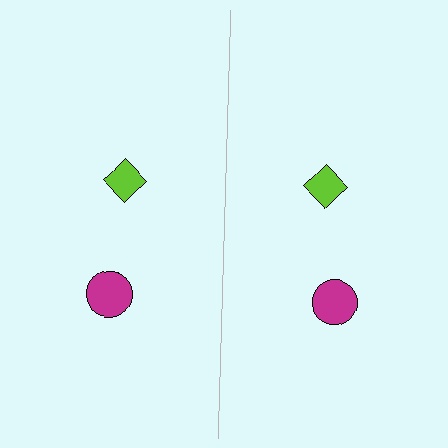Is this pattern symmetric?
Yes, this pattern has bilateral (reflection) symmetry.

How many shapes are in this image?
There are 4 shapes in this image.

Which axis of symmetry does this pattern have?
The pattern has a vertical axis of symmetry running through the center of the image.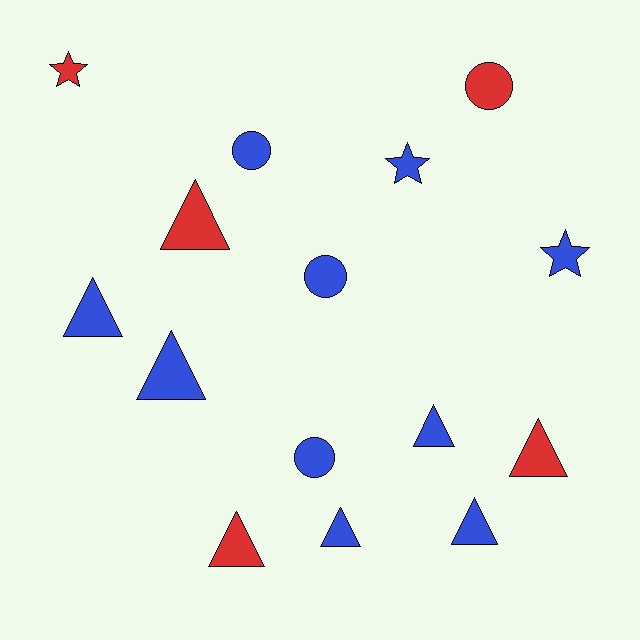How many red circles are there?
There is 1 red circle.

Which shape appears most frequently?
Triangle, with 8 objects.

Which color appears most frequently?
Blue, with 10 objects.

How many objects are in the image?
There are 15 objects.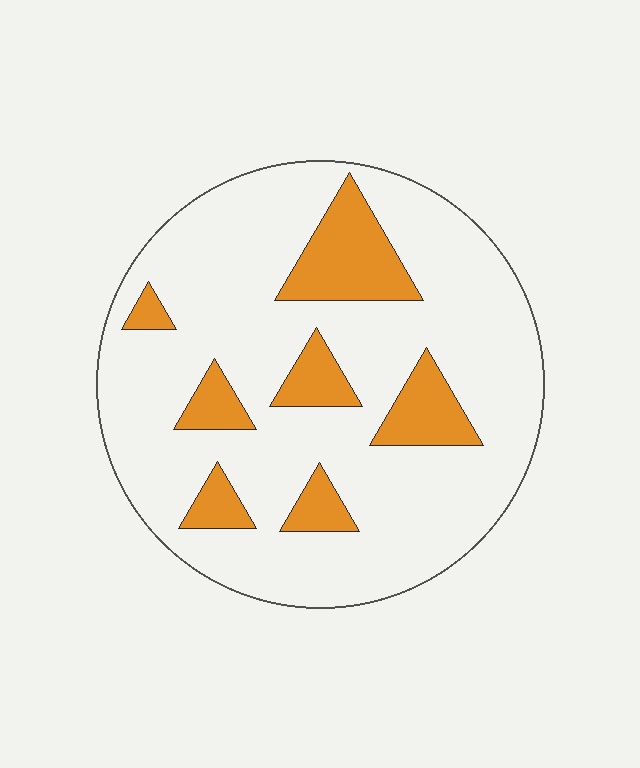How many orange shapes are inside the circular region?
7.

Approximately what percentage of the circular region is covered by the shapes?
Approximately 20%.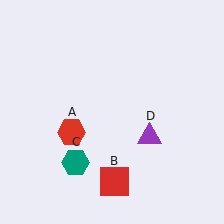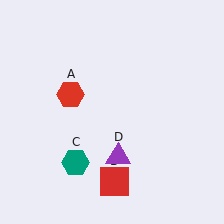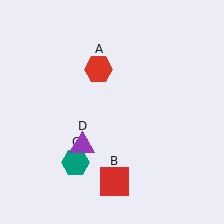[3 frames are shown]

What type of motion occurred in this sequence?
The red hexagon (object A), purple triangle (object D) rotated clockwise around the center of the scene.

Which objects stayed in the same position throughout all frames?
Red square (object B) and teal hexagon (object C) remained stationary.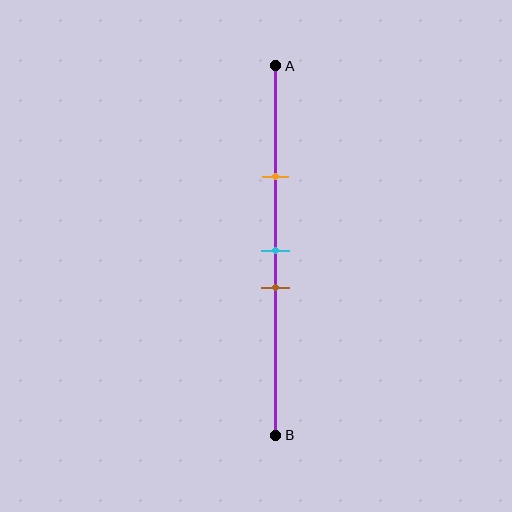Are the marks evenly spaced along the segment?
No, the marks are not evenly spaced.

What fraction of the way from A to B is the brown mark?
The brown mark is approximately 60% (0.6) of the way from A to B.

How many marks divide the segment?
There are 3 marks dividing the segment.